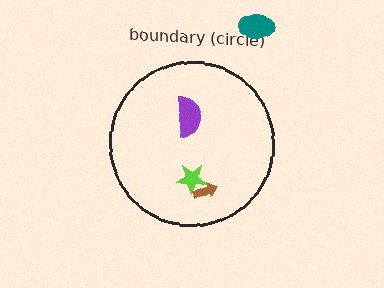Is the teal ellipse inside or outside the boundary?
Outside.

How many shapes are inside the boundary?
3 inside, 1 outside.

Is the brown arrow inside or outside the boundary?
Inside.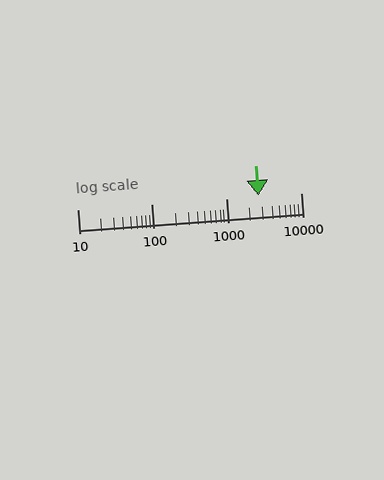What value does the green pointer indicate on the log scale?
The pointer indicates approximately 2700.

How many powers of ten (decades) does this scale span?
The scale spans 3 decades, from 10 to 10000.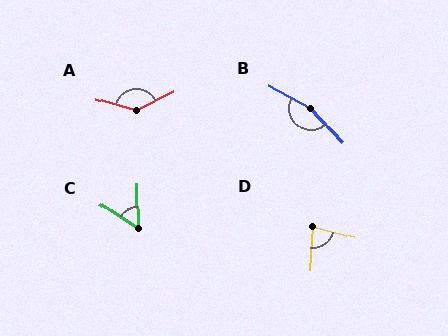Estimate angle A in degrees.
Approximately 138 degrees.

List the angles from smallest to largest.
C (57°), D (79°), A (138°), B (161°).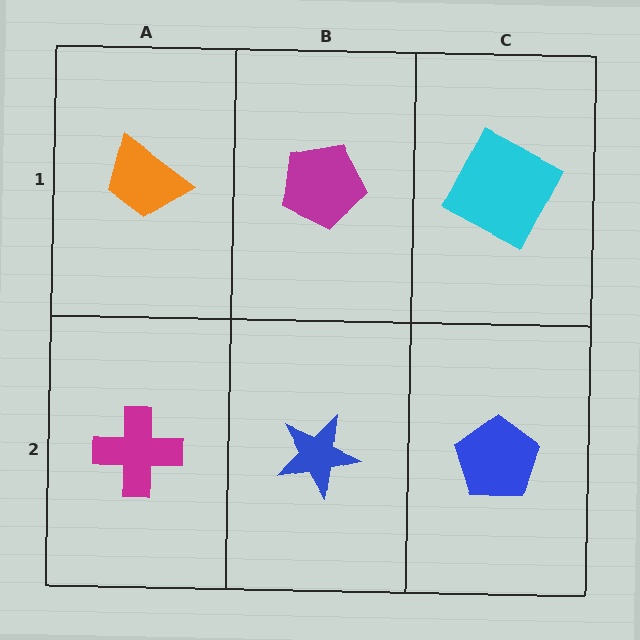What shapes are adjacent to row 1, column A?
A magenta cross (row 2, column A), a magenta pentagon (row 1, column B).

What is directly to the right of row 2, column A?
A blue star.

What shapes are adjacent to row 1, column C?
A blue pentagon (row 2, column C), a magenta pentagon (row 1, column B).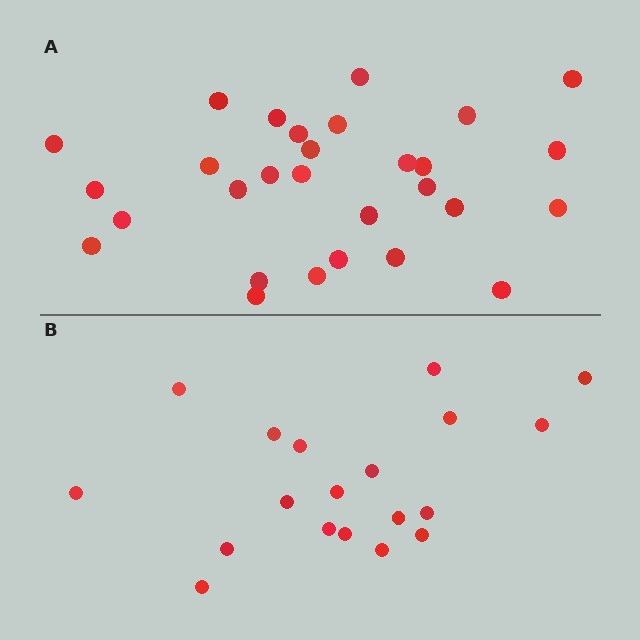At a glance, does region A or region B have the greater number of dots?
Region A (the top region) has more dots.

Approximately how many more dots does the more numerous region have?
Region A has roughly 10 or so more dots than region B.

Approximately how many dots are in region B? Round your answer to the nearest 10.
About 20 dots. (The exact count is 19, which rounds to 20.)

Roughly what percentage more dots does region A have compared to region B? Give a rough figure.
About 55% more.